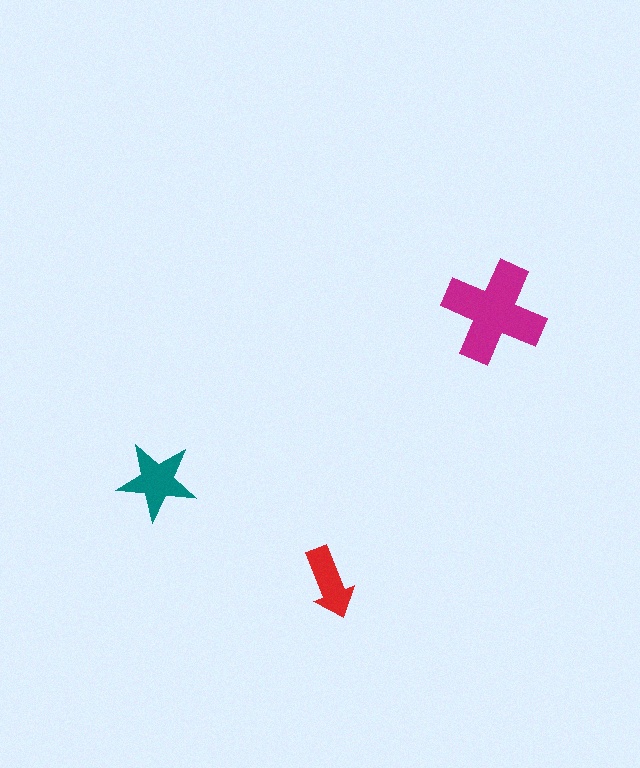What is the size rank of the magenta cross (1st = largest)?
1st.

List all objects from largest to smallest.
The magenta cross, the teal star, the red arrow.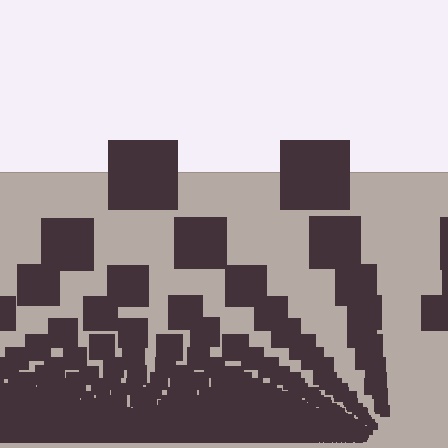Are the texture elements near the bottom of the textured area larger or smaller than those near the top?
Smaller. The gradient is inverted — elements near the bottom are smaller and denser.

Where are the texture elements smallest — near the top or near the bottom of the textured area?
Near the bottom.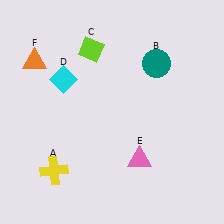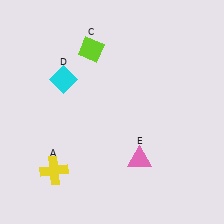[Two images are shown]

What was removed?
The teal circle (B), the orange triangle (F) were removed in Image 2.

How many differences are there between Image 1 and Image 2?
There are 2 differences between the two images.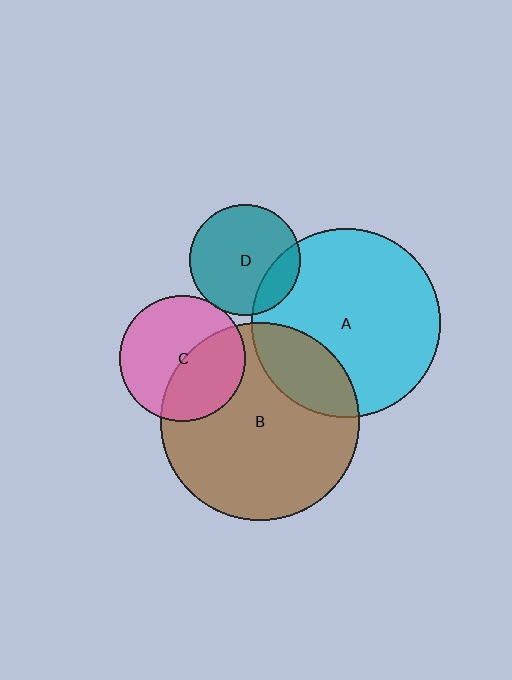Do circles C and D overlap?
Yes.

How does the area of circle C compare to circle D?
Approximately 1.3 times.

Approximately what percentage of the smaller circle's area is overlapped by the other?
Approximately 5%.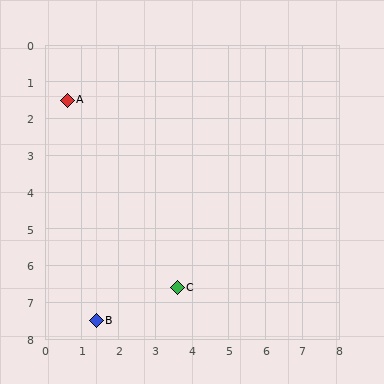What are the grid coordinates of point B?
Point B is at approximately (1.4, 7.5).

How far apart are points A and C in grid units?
Points A and C are about 5.9 grid units apart.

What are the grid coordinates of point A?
Point A is at approximately (0.6, 1.5).